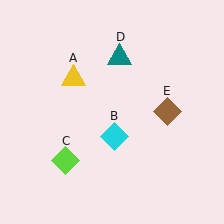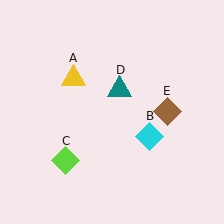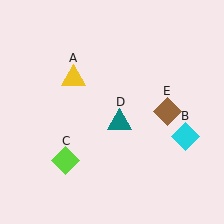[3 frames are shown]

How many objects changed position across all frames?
2 objects changed position: cyan diamond (object B), teal triangle (object D).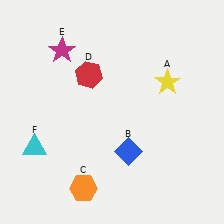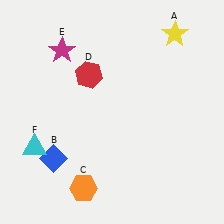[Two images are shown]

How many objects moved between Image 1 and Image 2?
2 objects moved between the two images.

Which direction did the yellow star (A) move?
The yellow star (A) moved up.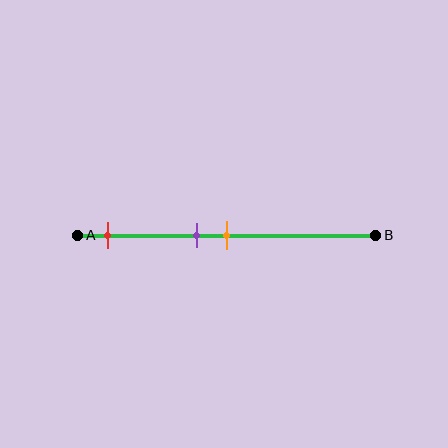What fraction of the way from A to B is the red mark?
The red mark is approximately 10% (0.1) of the way from A to B.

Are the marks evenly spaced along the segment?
No, the marks are not evenly spaced.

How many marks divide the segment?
There are 3 marks dividing the segment.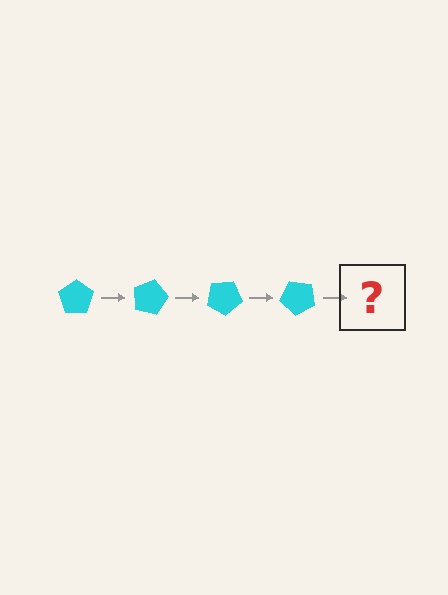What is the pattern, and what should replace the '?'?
The pattern is that the pentagon rotates 15 degrees each step. The '?' should be a cyan pentagon rotated 60 degrees.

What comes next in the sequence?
The next element should be a cyan pentagon rotated 60 degrees.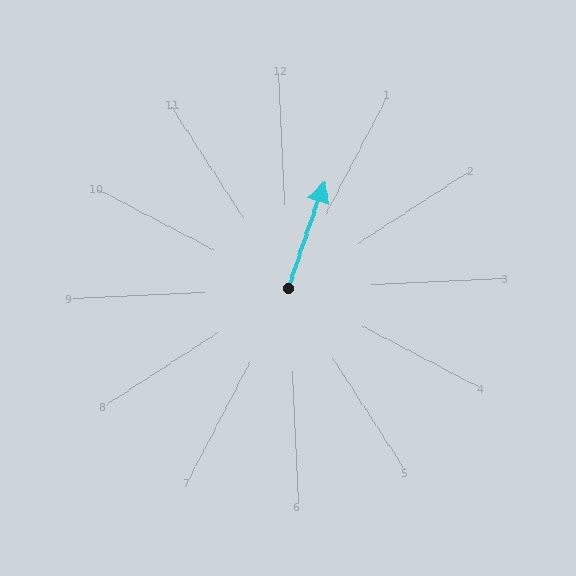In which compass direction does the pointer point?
North.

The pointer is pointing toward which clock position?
Roughly 1 o'clock.